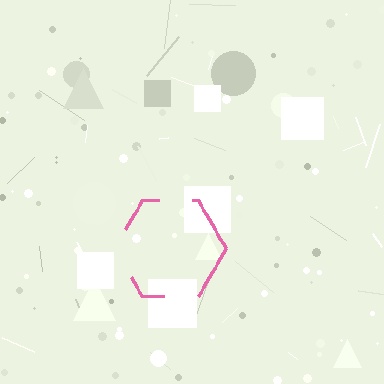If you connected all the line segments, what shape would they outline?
They would outline a hexagon.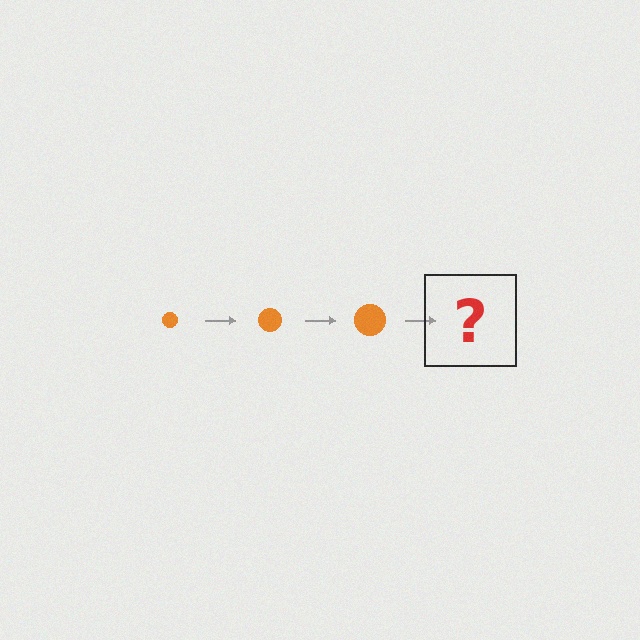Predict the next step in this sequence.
The next step is an orange circle, larger than the previous one.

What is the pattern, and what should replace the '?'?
The pattern is that the circle gets progressively larger each step. The '?' should be an orange circle, larger than the previous one.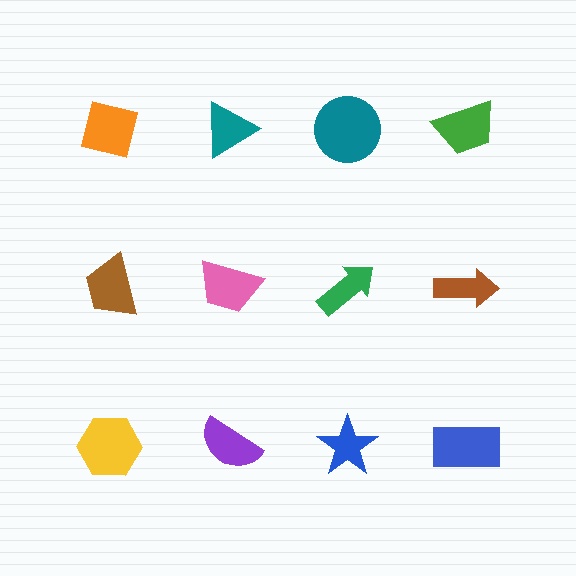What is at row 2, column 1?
A brown trapezoid.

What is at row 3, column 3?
A blue star.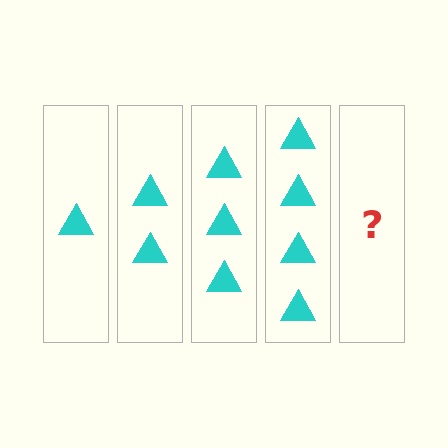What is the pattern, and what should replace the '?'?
The pattern is that each step adds one more triangle. The '?' should be 5 triangles.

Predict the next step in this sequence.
The next step is 5 triangles.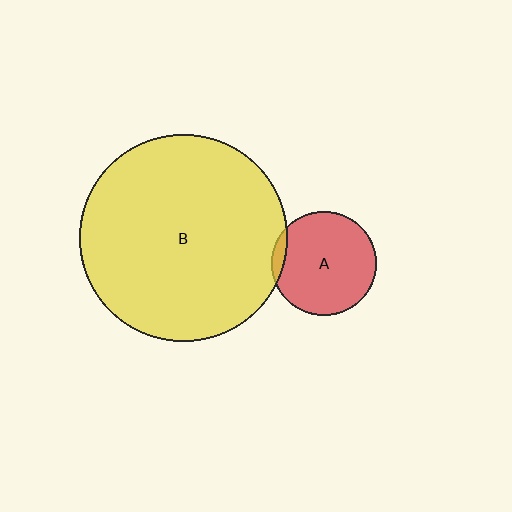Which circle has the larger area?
Circle B (yellow).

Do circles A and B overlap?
Yes.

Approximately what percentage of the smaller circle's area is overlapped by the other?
Approximately 5%.